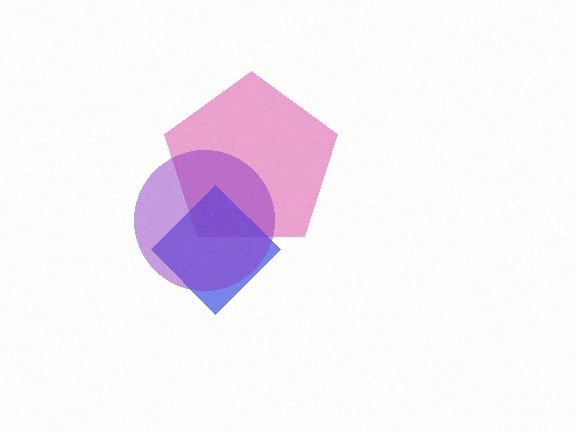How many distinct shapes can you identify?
There are 3 distinct shapes: a magenta pentagon, a blue diamond, a purple circle.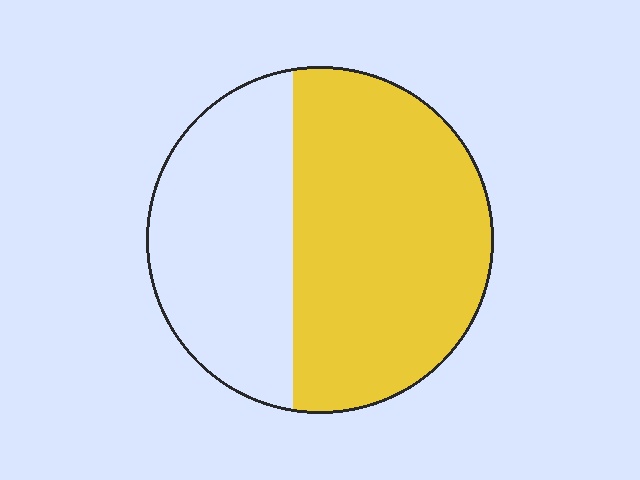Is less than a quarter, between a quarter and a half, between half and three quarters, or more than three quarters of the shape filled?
Between half and three quarters.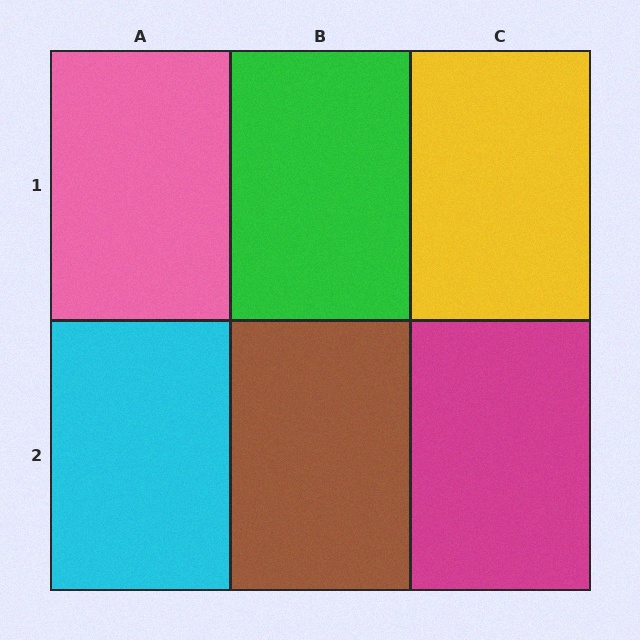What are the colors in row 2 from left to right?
Cyan, brown, magenta.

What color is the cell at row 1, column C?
Yellow.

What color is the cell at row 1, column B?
Green.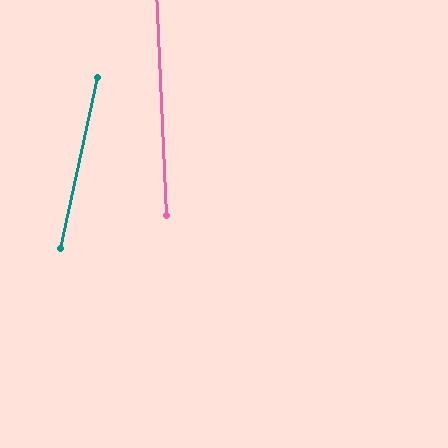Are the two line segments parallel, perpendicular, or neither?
Neither parallel nor perpendicular — they differ by about 14°.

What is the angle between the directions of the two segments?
Approximately 14 degrees.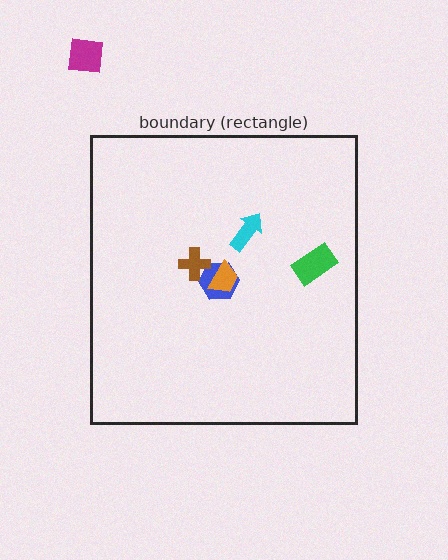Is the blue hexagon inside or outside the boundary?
Inside.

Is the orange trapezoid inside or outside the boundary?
Inside.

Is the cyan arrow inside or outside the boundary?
Inside.